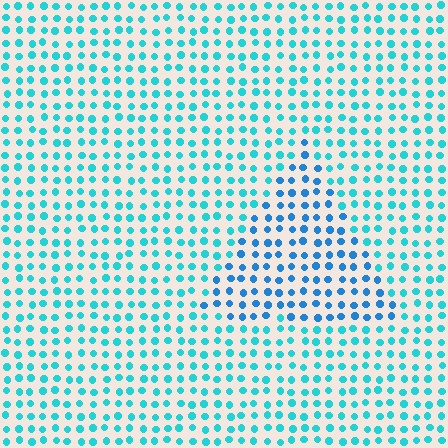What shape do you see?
I see a triangle.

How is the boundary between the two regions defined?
The boundary is defined purely by a slight shift in hue (about 27 degrees). Spacing, size, and orientation are identical on both sides.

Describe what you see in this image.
The image is filled with small cyan elements in a uniform arrangement. A triangle-shaped region is visible where the elements are tinted to a slightly different hue, forming a subtle color boundary.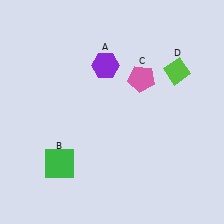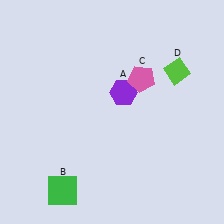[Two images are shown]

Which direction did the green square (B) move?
The green square (B) moved down.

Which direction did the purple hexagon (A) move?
The purple hexagon (A) moved down.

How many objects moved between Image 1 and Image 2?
2 objects moved between the two images.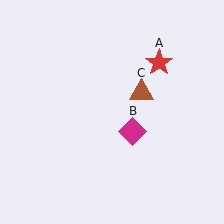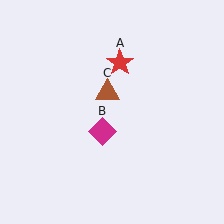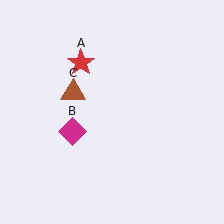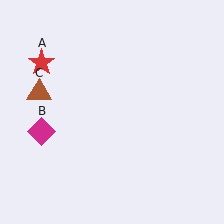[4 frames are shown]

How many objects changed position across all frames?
3 objects changed position: red star (object A), magenta diamond (object B), brown triangle (object C).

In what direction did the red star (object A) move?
The red star (object A) moved left.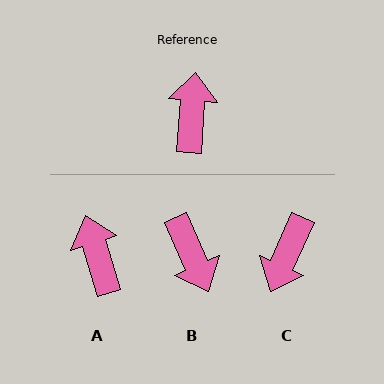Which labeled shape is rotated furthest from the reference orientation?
C, about 161 degrees away.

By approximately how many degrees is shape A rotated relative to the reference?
Approximately 21 degrees counter-clockwise.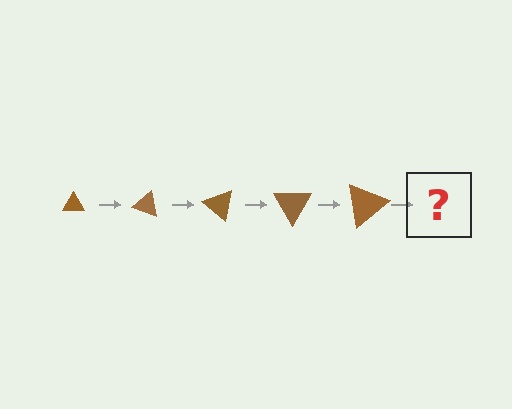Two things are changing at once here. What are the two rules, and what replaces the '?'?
The two rules are that the triangle grows larger each step and it rotates 20 degrees each step. The '?' should be a triangle, larger than the previous one and rotated 100 degrees from the start.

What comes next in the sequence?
The next element should be a triangle, larger than the previous one and rotated 100 degrees from the start.